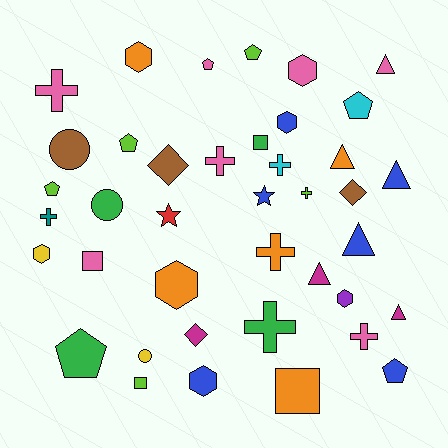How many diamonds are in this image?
There are 3 diamonds.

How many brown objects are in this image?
There are 3 brown objects.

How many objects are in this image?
There are 40 objects.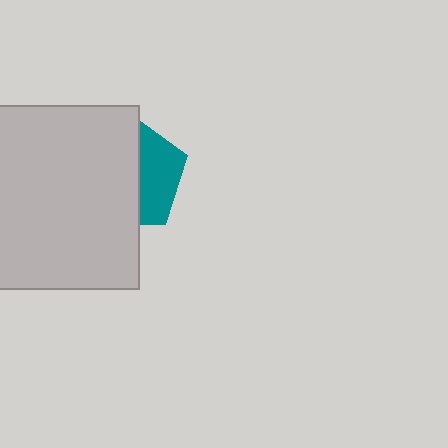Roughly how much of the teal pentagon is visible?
A small part of it is visible (roughly 37%).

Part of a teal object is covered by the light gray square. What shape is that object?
It is a pentagon.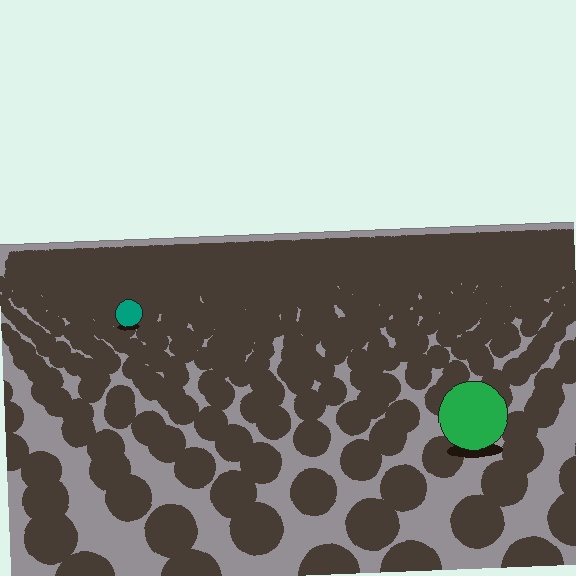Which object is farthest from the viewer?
The teal circle is farthest from the viewer. It appears smaller and the ground texture around it is denser.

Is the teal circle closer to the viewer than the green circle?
No. The green circle is closer — you can tell from the texture gradient: the ground texture is coarser near it.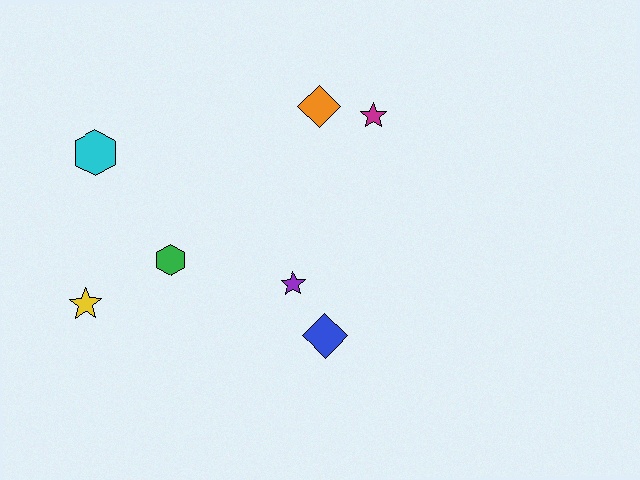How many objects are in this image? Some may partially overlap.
There are 7 objects.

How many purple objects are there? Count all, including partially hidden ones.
There is 1 purple object.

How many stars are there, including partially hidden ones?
There are 3 stars.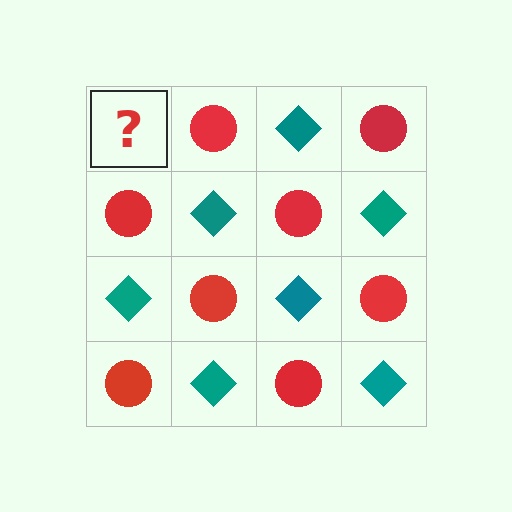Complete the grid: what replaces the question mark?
The question mark should be replaced with a teal diamond.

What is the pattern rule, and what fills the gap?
The rule is that it alternates teal diamond and red circle in a checkerboard pattern. The gap should be filled with a teal diamond.